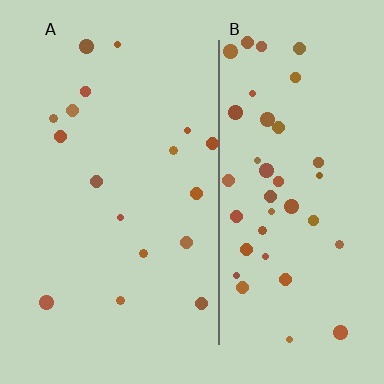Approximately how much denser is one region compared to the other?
Approximately 2.5× — region B over region A.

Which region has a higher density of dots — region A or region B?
B (the right).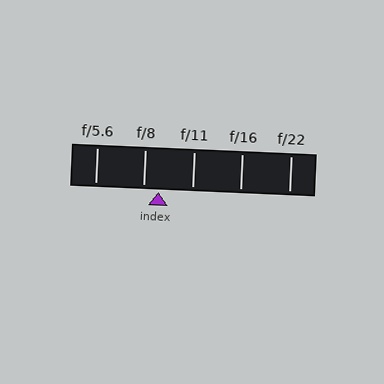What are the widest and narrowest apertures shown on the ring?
The widest aperture shown is f/5.6 and the narrowest is f/22.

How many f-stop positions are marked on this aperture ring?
There are 5 f-stop positions marked.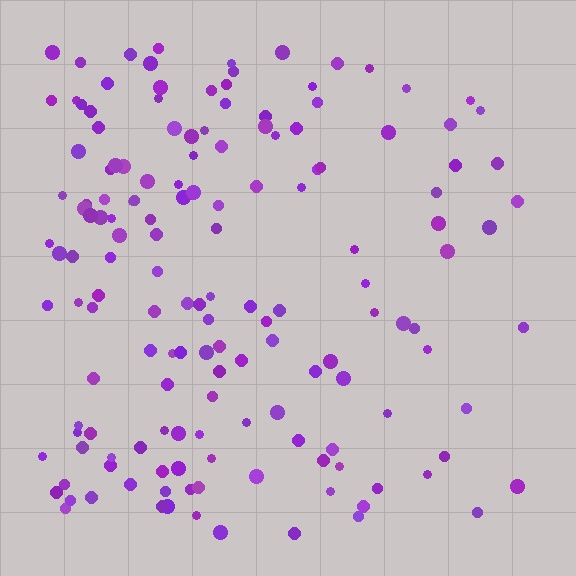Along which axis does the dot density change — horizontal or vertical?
Horizontal.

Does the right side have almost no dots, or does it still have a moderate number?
Still a moderate number, just noticeably fewer than the left.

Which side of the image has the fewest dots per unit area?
The right.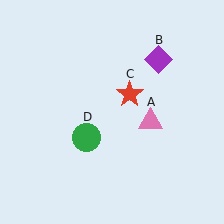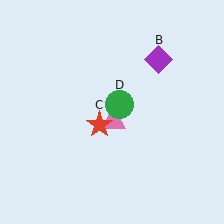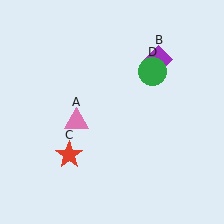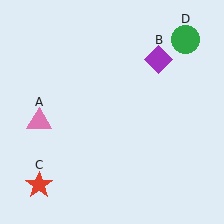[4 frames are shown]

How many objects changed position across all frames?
3 objects changed position: pink triangle (object A), red star (object C), green circle (object D).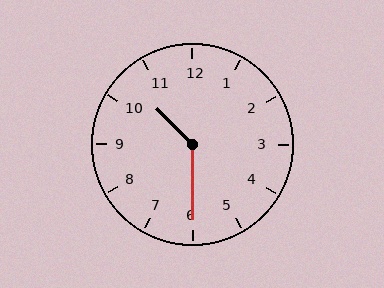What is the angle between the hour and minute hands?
Approximately 135 degrees.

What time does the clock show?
10:30.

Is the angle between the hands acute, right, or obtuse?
It is obtuse.